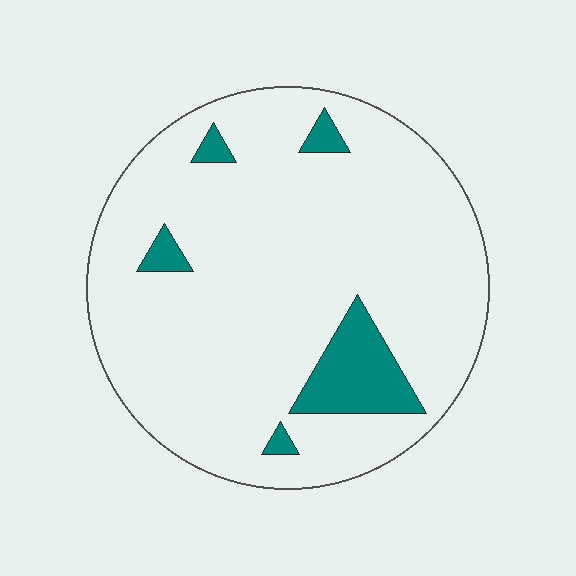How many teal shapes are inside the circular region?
5.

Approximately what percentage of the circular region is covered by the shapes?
Approximately 10%.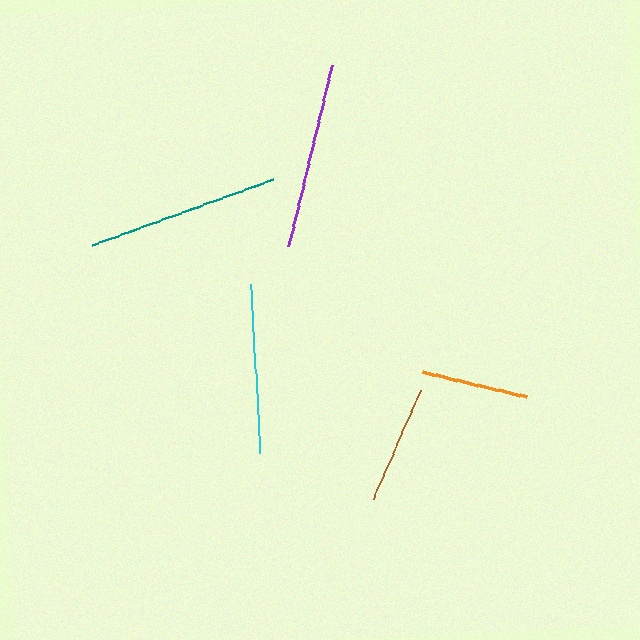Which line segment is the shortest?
The orange line is the shortest at approximately 107 pixels.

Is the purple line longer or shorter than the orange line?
The purple line is longer than the orange line.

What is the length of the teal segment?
The teal segment is approximately 192 pixels long.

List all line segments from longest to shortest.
From longest to shortest: teal, purple, cyan, brown, orange.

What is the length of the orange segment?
The orange segment is approximately 107 pixels long.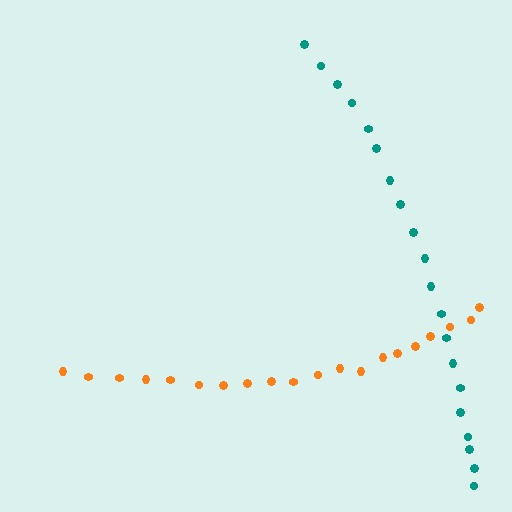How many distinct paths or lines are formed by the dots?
There are 2 distinct paths.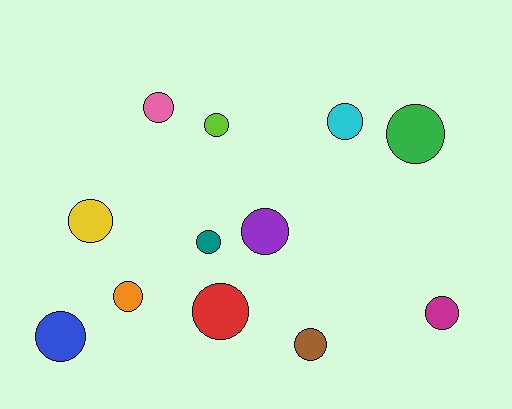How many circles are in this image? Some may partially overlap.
There are 12 circles.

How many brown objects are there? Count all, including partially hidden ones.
There is 1 brown object.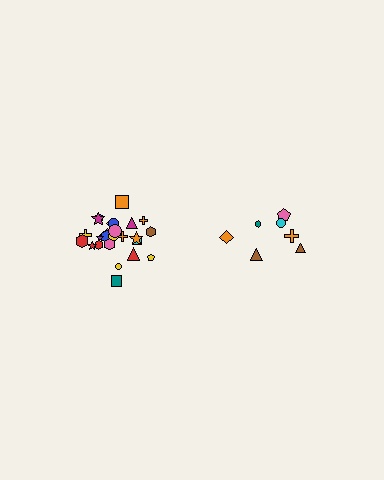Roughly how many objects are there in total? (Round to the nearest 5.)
Roughly 30 objects in total.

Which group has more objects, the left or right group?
The left group.